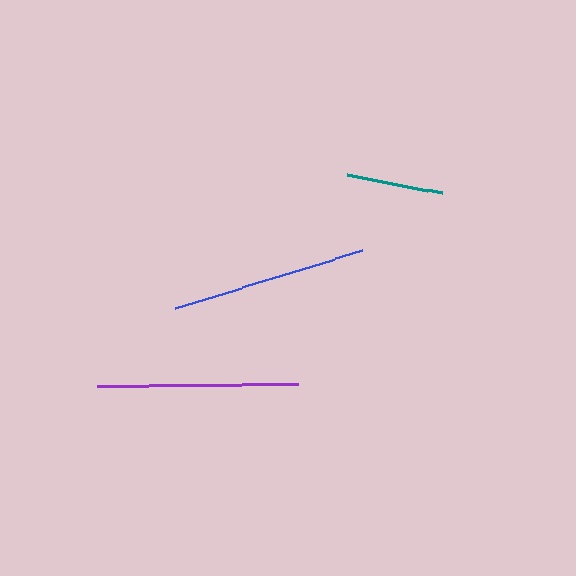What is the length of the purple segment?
The purple segment is approximately 201 pixels long.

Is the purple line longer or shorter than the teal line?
The purple line is longer than the teal line.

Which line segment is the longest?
The purple line is the longest at approximately 201 pixels.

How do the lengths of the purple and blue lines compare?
The purple and blue lines are approximately the same length.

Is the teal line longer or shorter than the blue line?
The blue line is longer than the teal line.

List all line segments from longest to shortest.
From longest to shortest: purple, blue, teal.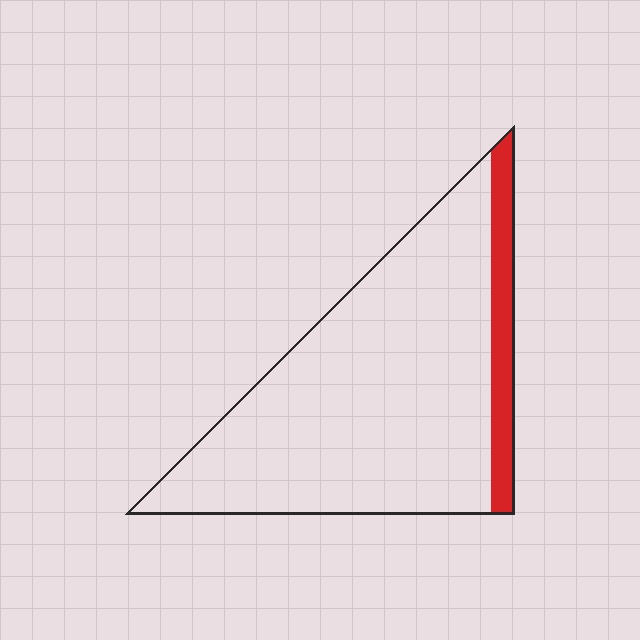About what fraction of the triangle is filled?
About one eighth (1/8).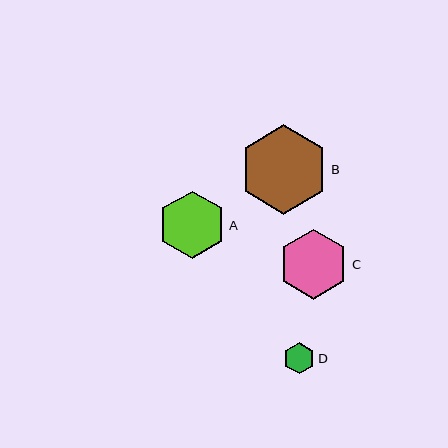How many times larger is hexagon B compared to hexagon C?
Hexagon B is approximately 1.3 times the size of hexagon C.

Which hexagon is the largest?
Hexagon B is the largest with a size of approximately 89 pixels.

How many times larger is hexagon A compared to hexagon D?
Hexagon A is approximately 2.1 times the size of hexagon D.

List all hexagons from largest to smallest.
From largest to smallest: B, C, A, D.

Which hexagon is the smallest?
Hexagon D is the smallest with a size of approximately 31 pixels.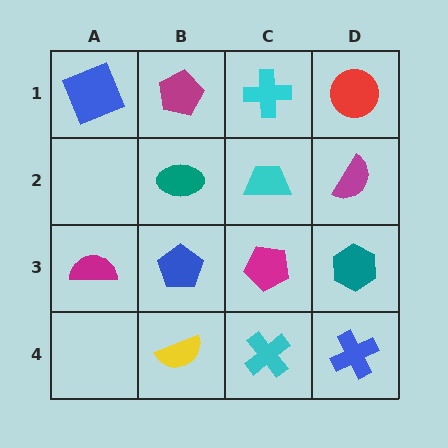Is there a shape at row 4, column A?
No, that cell is empty.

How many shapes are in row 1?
4 shapes.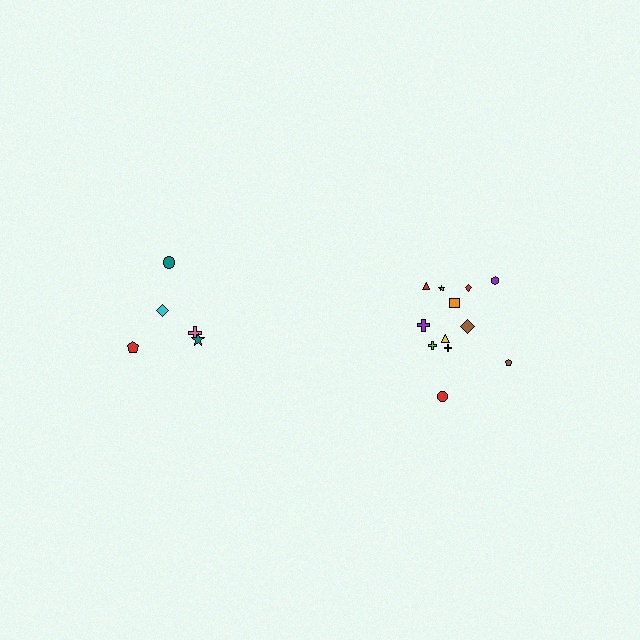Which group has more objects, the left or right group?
The right group.